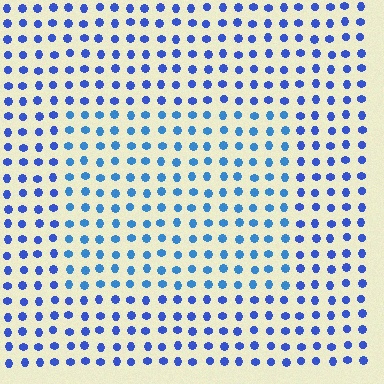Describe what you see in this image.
The image is filled with small blue elements in a uniform arrangement. A rectangle-shaped region is visible where the elements are tinted to a slightly different hue, forming a subtle color boundary.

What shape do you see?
I see a rectangle.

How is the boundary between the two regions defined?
The boundary is defined purely by a slight shift in hue (about 21 degrees). Spacing, size, and orientation are identical on both sides.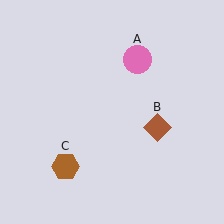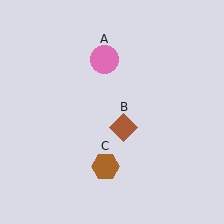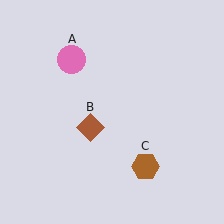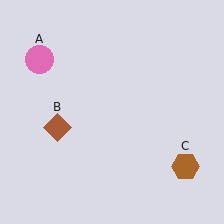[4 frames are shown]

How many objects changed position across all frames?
3 objects changed position: pink circle (object A), brown diamond (object B), brown hexagon (object C).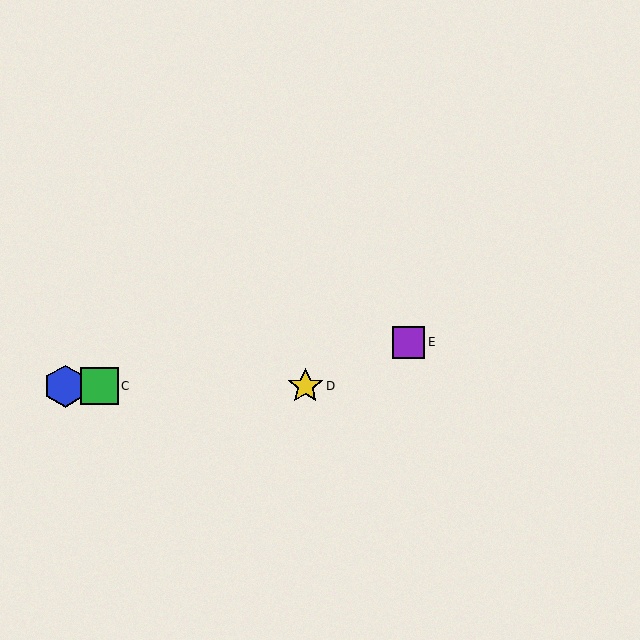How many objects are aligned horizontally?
4 objects (A, B, C, D) are aligned horizontally.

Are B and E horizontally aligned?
No, B is at y≈386 and E is at y≈342.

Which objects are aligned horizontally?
Objects A, B, C, D are aligned horizontally.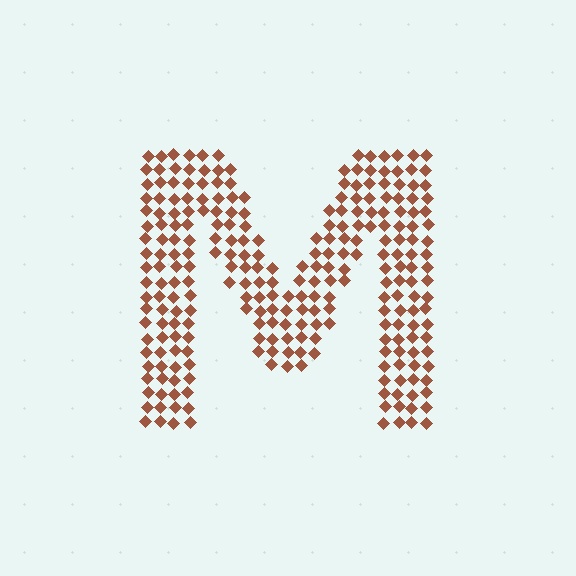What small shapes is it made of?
It is made of small diamonds.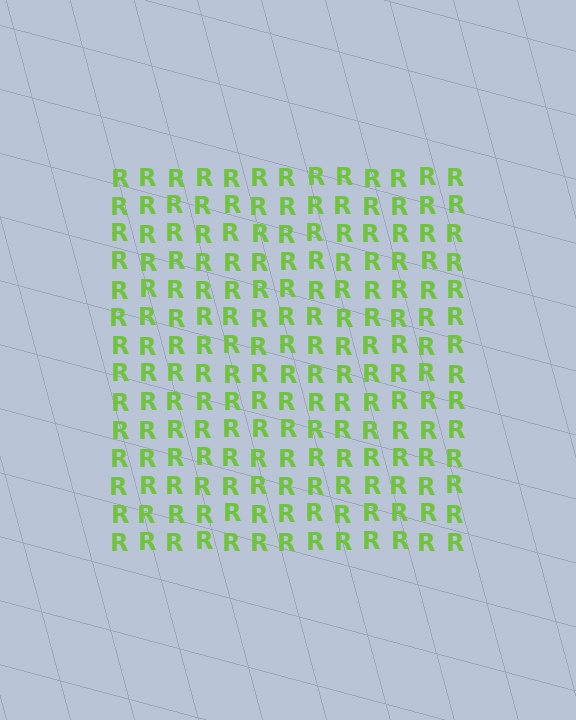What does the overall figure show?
The overall figure shows a square.